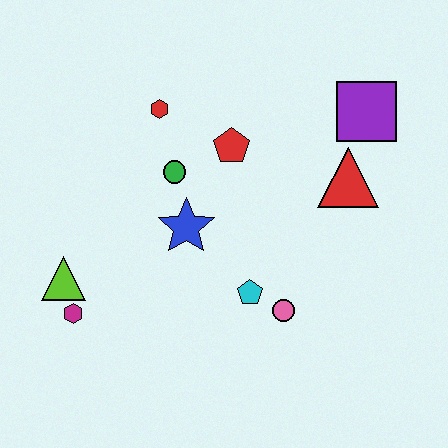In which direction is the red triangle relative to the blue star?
The red triangle is to the right of the blue star.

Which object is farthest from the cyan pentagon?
The purple square is farthest from the cyan pentagon.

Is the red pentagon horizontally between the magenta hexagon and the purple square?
Yes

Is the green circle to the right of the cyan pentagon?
No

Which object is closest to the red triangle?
The purple square is closest to the red triangle.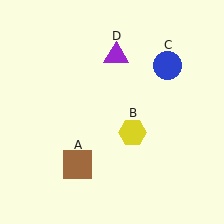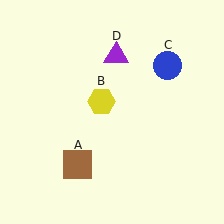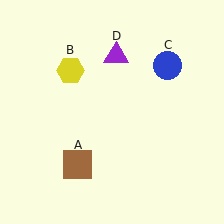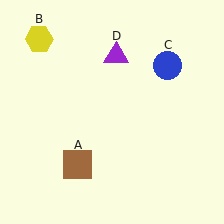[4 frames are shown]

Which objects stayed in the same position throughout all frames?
Brown square (object A) and blue circle (object C) and purple triangle (object D) remained stationary.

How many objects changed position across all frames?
1 object changed position: yellow hexagon (object B).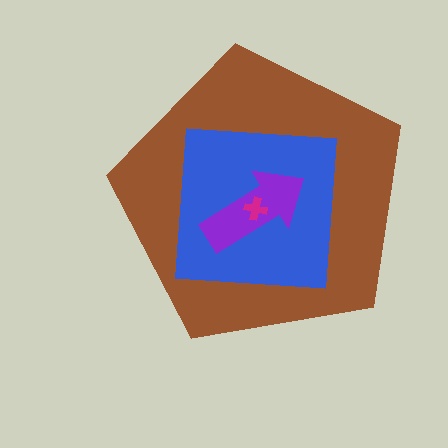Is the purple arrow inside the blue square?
Yes.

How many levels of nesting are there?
4.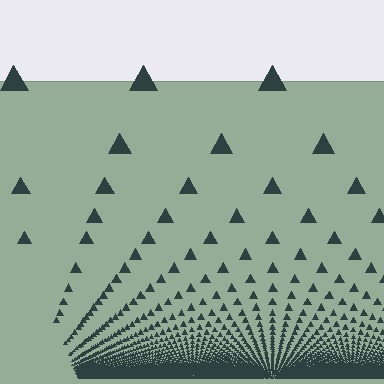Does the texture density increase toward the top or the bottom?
Density increases toward the bottom.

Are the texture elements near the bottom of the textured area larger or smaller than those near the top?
Smaller. The gradient is inverted — elements near the bottom are smaller and denser.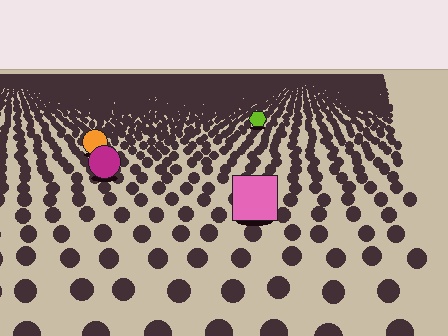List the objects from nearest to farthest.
From nearest to farthest: the pink square, the magenta circle, the orange circle, the lime hexagon.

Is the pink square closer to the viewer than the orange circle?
Yes. The pink square is closer — you can tell from the texture gradient: the ground texture is coarser near it.